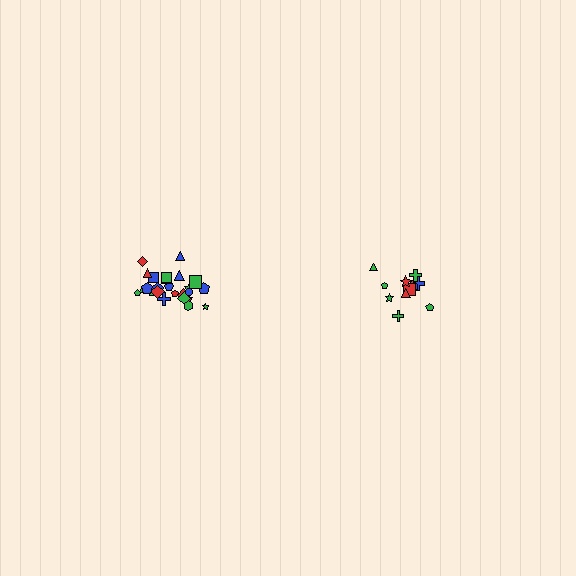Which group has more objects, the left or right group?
The left group.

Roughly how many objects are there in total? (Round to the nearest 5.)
Roughly 35 objects in total.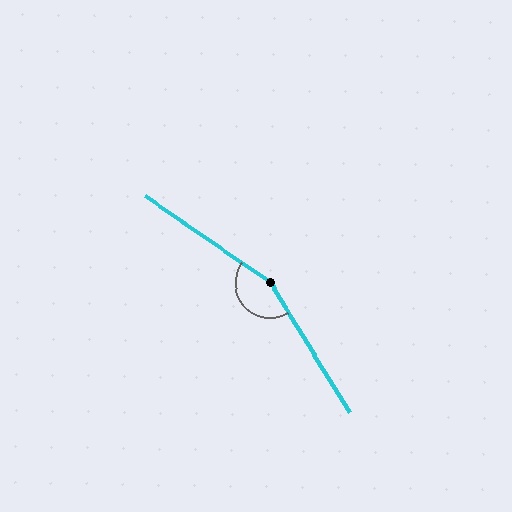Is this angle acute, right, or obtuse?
It is obtuse.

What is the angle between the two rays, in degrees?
Approximately 156 degrees.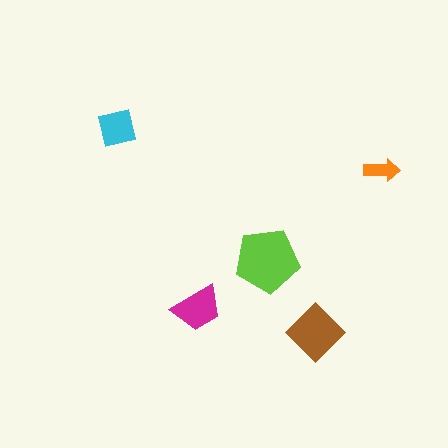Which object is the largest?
The lime pentagon.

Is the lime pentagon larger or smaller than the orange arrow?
Larger.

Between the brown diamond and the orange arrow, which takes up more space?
The brown diamond.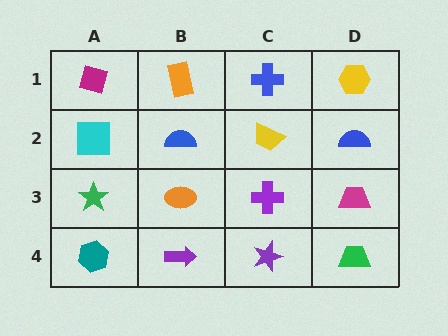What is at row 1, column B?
An orange rectangle.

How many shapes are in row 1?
4 shapes.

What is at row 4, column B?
A purple arrow.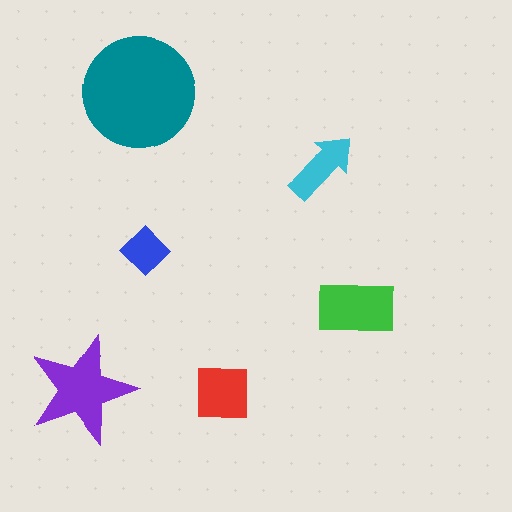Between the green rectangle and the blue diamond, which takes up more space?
The green rectangle.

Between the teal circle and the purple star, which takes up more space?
The teal circle.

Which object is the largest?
The teal circle.